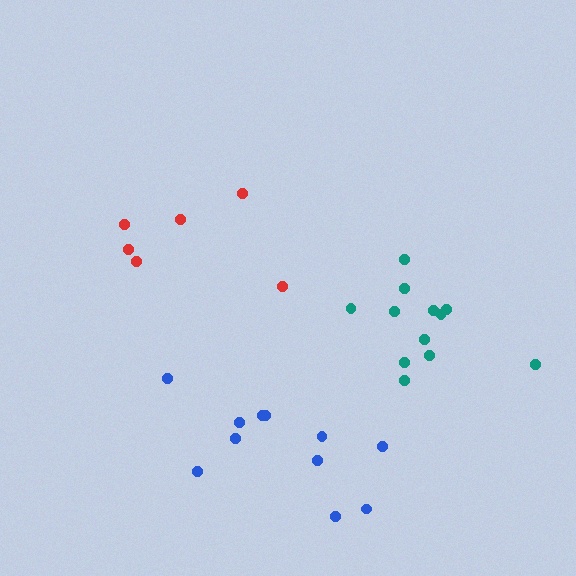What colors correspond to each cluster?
The clusters are colored: teal, blue, red.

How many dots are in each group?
Group 1: 12 dots, Group 2: 11 dots, Group 3: 6 dots (29 total).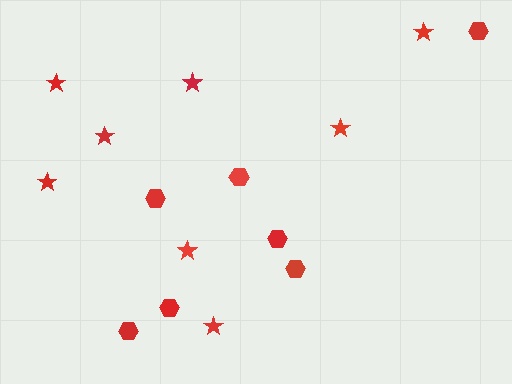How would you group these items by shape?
There are 2 groups: one group of hexagons (7) and one group of stars (8).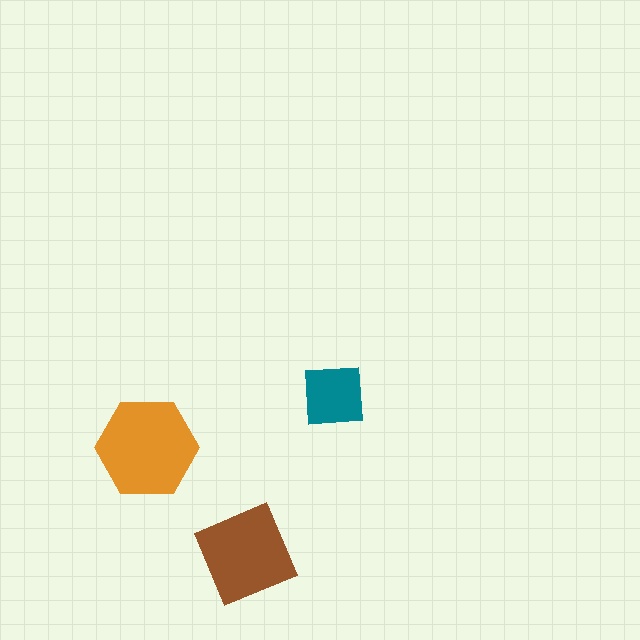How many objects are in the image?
There are 3 objects in the image.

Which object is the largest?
The orange hexagon.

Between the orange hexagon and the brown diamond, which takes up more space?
The orange hexagon.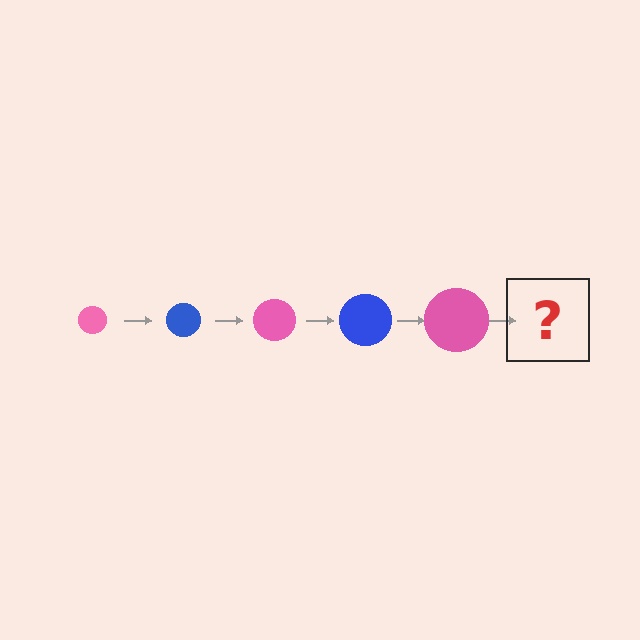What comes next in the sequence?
The next element should be a blue circle, larger than the previous one.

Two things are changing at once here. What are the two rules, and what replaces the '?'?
The two rules are that the circle grows larger each step and the color cycles through pink and blue. The '?' should be a blue circle, larger than the previous one.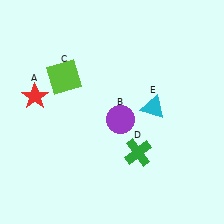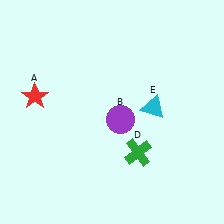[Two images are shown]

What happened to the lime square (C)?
The lime square (C) was removed in Image 2. It was in the top-left area of Image 1.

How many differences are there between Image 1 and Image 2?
There is 1 difference between the two images.